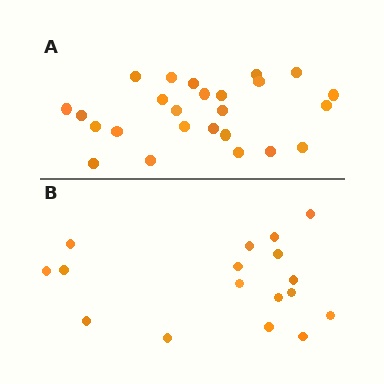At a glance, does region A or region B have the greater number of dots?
Region A (the top region) has more dots.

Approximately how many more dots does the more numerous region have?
Region A has roughly 8 or so more dots than region B.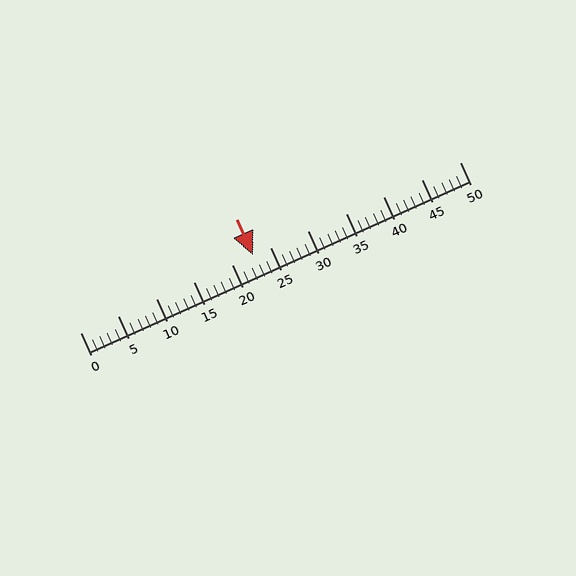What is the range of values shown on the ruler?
The ruler shows values from 0 to 50.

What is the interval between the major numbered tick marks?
The major tick marks are spaced 5 units apart.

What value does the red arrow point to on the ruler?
The red arrow points to approximately 23.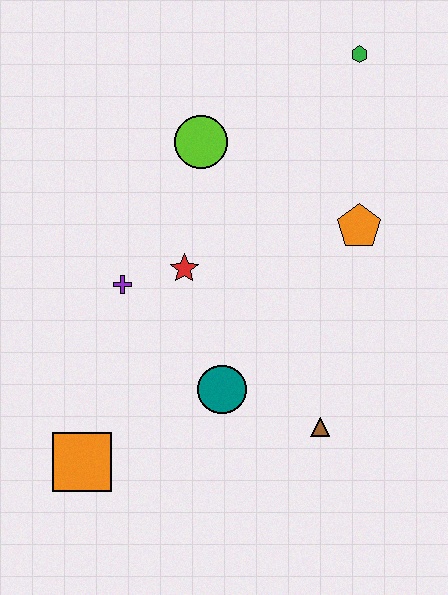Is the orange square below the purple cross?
Yes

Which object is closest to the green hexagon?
The orange pentagon is closest to the green hexagon.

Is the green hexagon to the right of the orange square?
Yes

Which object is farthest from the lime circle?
The orange square is farthest from the lime circle.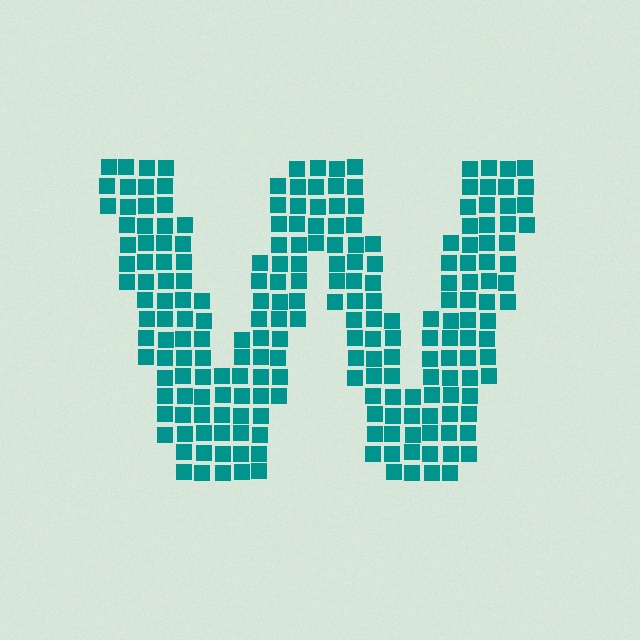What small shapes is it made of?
It is made of small squares.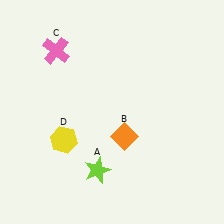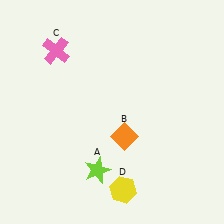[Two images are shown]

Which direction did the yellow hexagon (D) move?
The yellow hexagon (D) moved right.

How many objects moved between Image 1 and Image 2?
1 object moved between the two images.